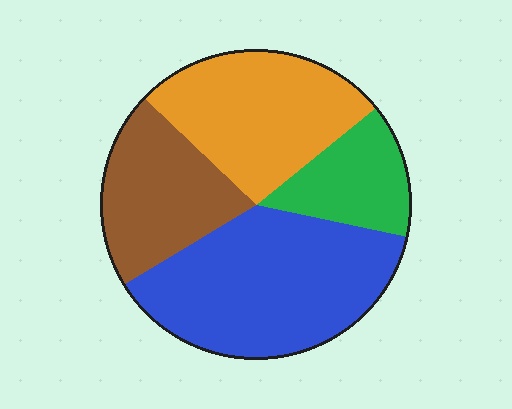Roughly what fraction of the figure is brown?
Brown covers roughly 20% of the figure.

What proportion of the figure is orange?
Orange takes up about one quarter (1/4) of the figure.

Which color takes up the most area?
Blue, at roughly 40%.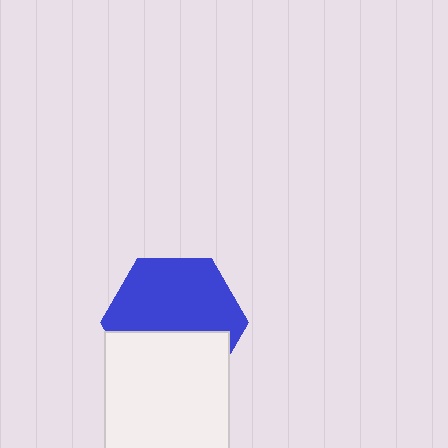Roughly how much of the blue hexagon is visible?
About half of it is visible (roughly 60%).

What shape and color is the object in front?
The object in front is a white rectangle.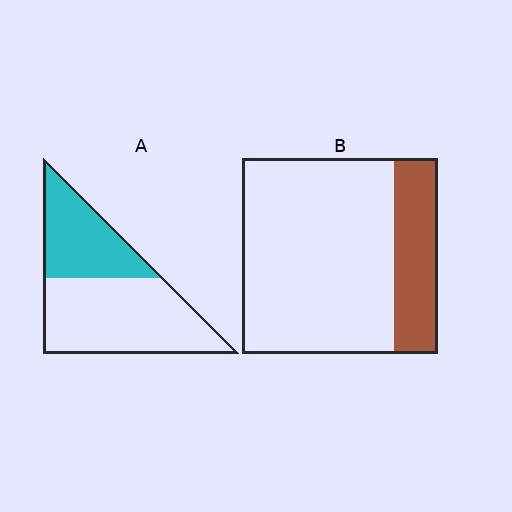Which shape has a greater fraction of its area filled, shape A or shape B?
Shape A.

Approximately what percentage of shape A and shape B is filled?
A is approximately 40% and B is approximately 20%.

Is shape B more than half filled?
No.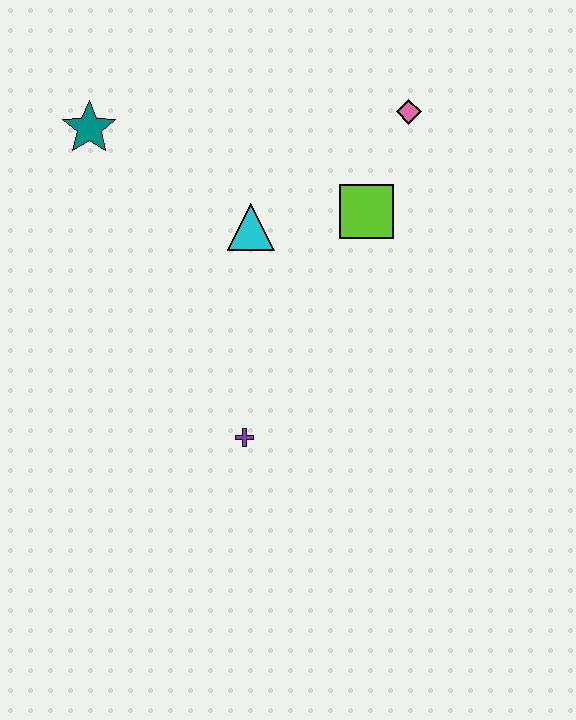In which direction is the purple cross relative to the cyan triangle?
The purple cross is below the cyan triangle.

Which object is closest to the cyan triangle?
The lime square is closest to the cyan triangle.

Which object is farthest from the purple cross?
The pink diamond is farthest from the purple cross.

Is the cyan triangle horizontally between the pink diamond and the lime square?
No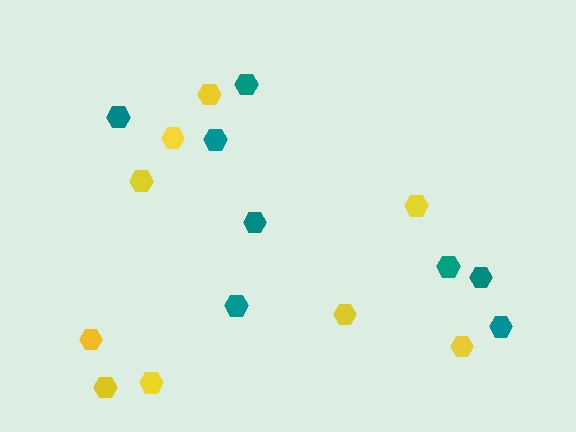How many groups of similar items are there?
There are 2 groups: one group of yellow hexagons (9) and one group of teal hexagons (8).